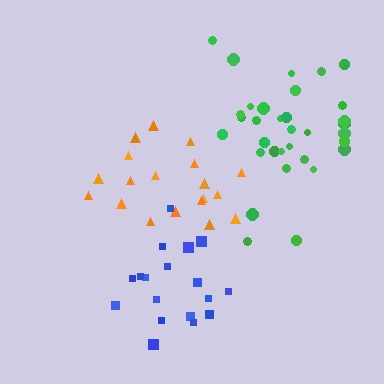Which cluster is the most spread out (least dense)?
Blue.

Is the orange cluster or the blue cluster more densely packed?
Orange.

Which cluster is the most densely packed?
Orange.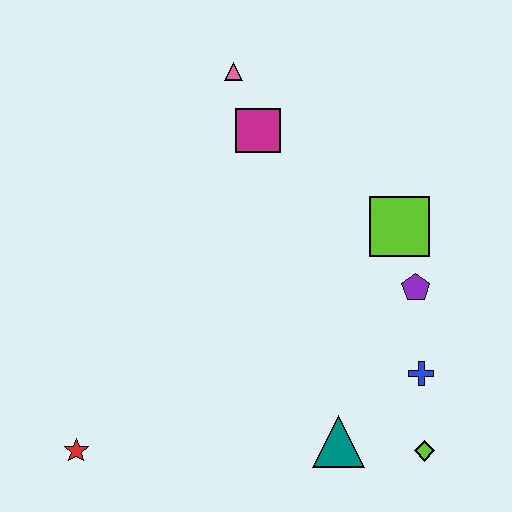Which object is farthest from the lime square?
The red star is farthest from the lime square.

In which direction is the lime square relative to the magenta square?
The lime square is to the right of the magenta square.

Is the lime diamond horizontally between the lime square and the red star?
No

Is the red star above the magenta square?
No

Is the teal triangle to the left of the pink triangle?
No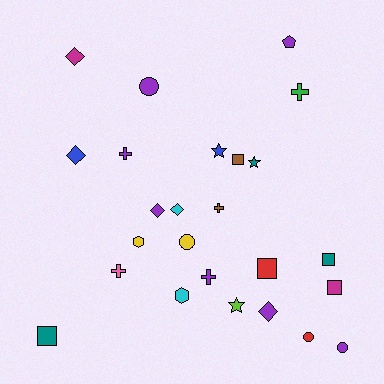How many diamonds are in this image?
There are 5 diamonds.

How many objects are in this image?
There are 25 objects.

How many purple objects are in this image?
There are 7 purple objects.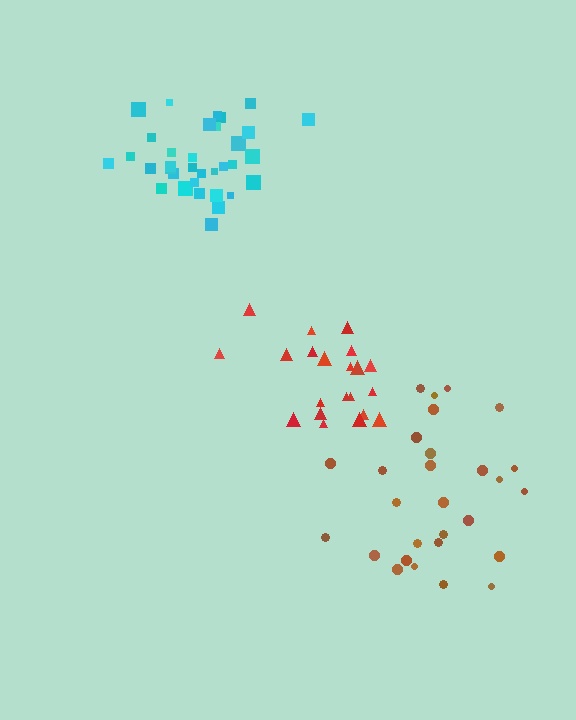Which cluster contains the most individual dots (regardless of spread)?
Cyan (34).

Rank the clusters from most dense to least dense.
cyan, red, brown.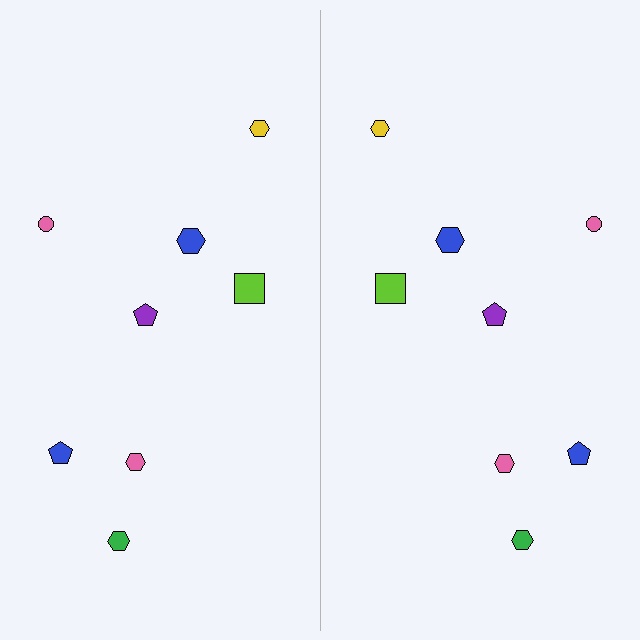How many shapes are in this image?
There are 16 shapes in this image.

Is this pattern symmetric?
Yes, this pattern has bilateral (reflection) symmetry.